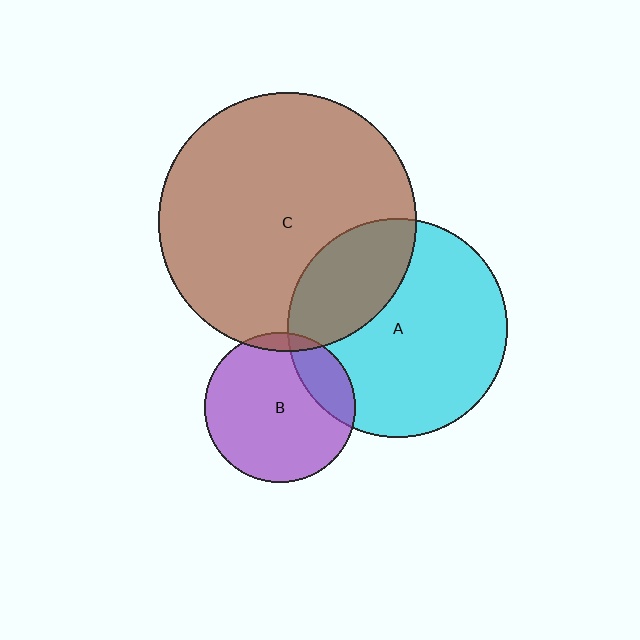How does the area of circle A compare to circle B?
Approximately 2.1 times.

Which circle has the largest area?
Circle C (brown).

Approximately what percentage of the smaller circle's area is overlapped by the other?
Approximately 20%.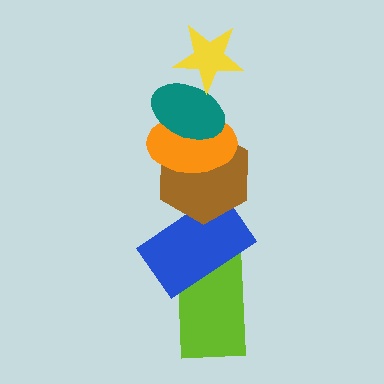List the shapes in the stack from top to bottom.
From top to bottom: the yellow star, the teal ellipse, the orange ellipse, the brown hexagon, the blue rectangle, the lime rectangle.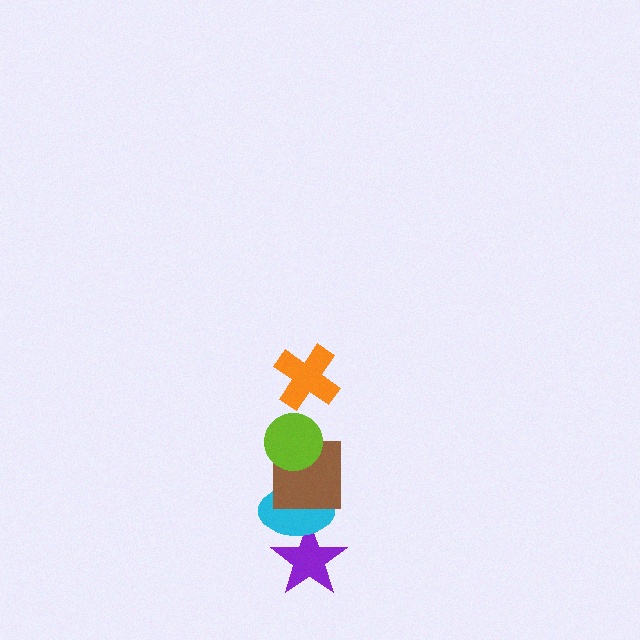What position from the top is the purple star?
The purple star is 5th from the top.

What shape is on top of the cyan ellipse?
The brown square is on top of the cyan ellipse.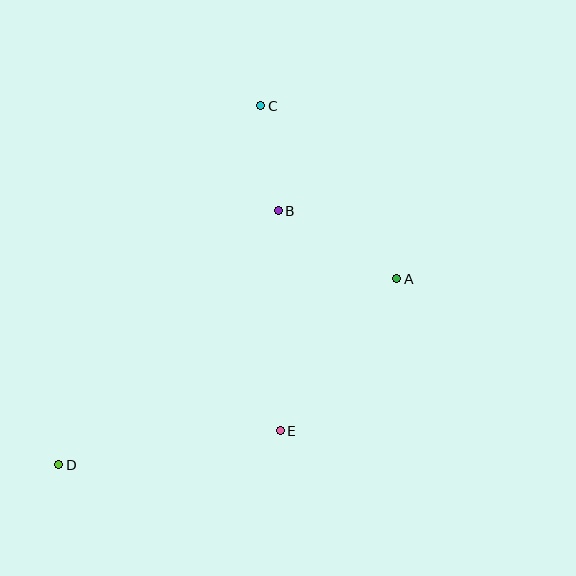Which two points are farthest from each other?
Points C and D are farthest from each other.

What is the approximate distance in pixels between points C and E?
The distance between C and E is approximately 325 pixels.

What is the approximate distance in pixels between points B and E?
The distance between B and E is approximately 220 pixels.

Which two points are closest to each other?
Points B and C are closest to each other.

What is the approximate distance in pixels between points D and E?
The distance between D and E is approximately 224 pixels.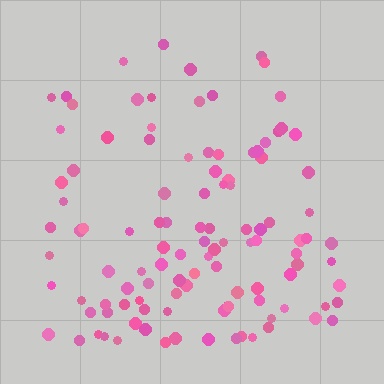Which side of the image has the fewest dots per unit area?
The top.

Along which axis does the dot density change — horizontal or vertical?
Vertical.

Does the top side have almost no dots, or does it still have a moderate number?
Still a moderate number, just noticeably fewer than the bottom.